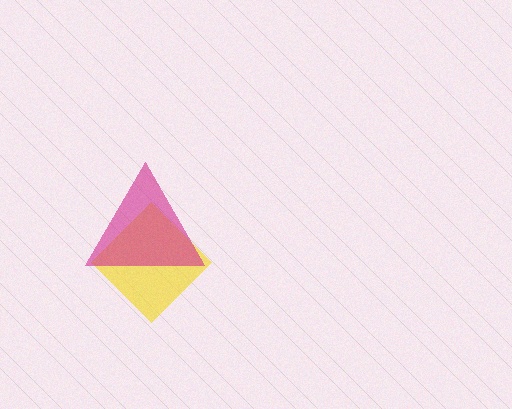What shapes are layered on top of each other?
The layered shapes are: a yellow diamond, a magenta triangle.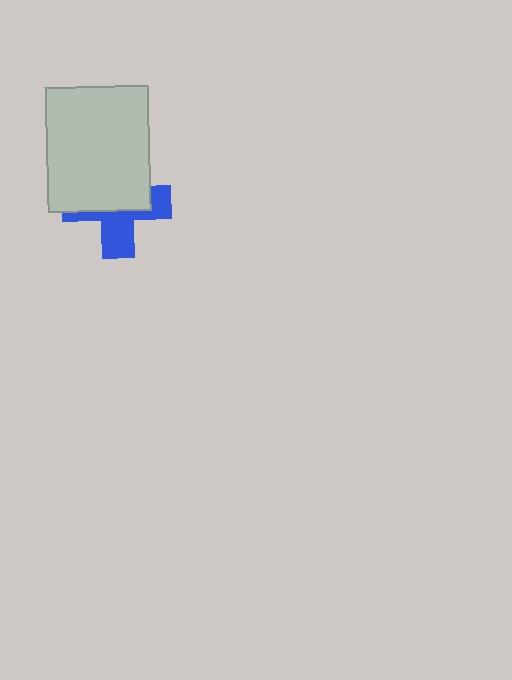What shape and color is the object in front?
The object in front is a light gray rectangle.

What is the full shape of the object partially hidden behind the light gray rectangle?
The partially hidden object is a blue cross.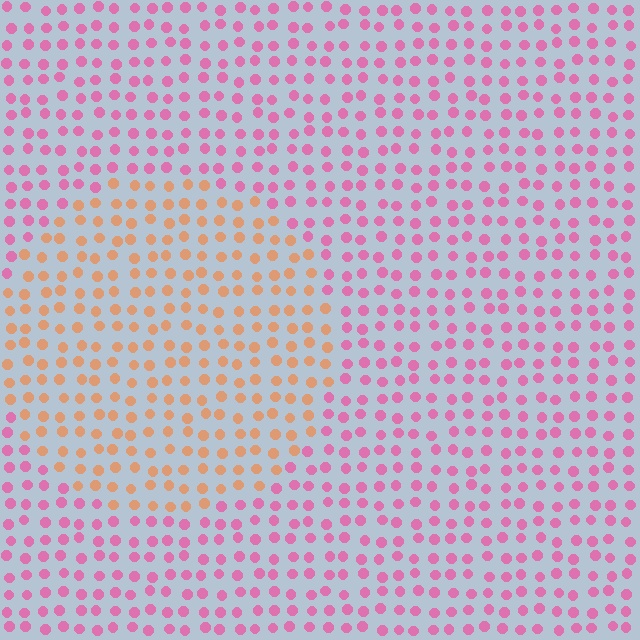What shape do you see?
I see a circle.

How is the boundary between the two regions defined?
The boundary is defined purely by a slight shift in hue (about 57 degrees). Spacing, size, and orientation are identical on both sides.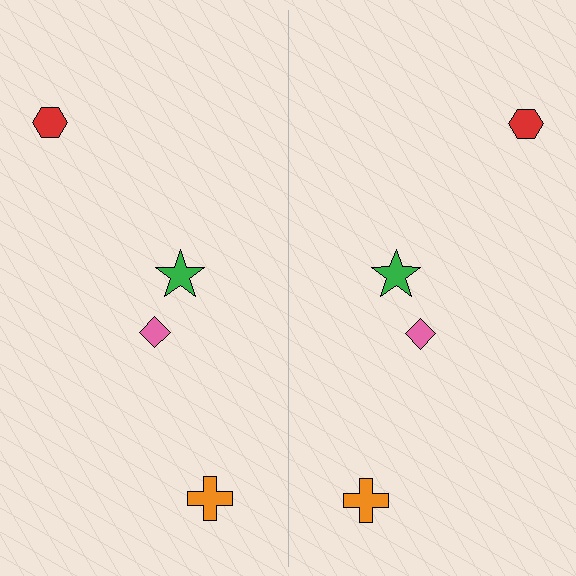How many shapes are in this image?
There are 8 shapes in this image.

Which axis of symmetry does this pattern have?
The pattern has a vertical axis of symmetry running through the center of the image.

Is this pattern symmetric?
Yes, this pattern has bilateral (reflection) symmetry.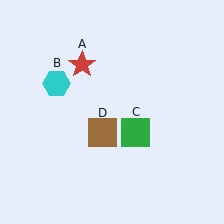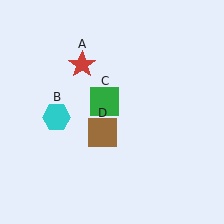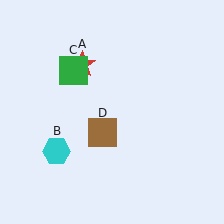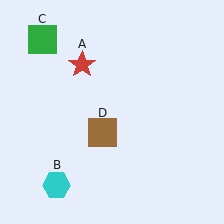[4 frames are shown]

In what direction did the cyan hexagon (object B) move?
The cyan hexagon (object B) moved down.